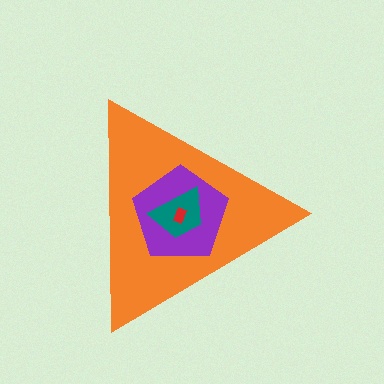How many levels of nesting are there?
4.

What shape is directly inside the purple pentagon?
The teal trapezoid.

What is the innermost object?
The red rectangle.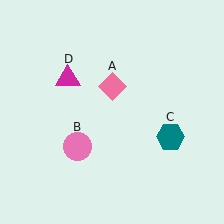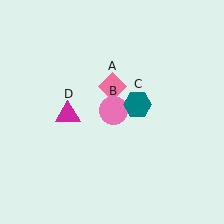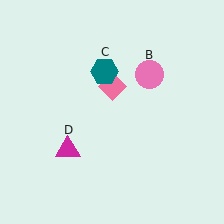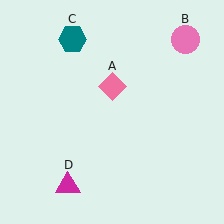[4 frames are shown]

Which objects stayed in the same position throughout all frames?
Pink diamond (object A) remained stationary.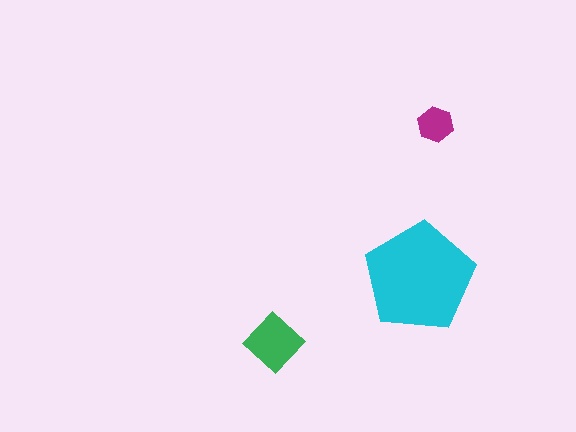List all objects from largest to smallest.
The cyan pentagon, the green diamond, the magenta hexagon.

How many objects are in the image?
There are 3 objects in the image.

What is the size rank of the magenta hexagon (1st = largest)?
3rd.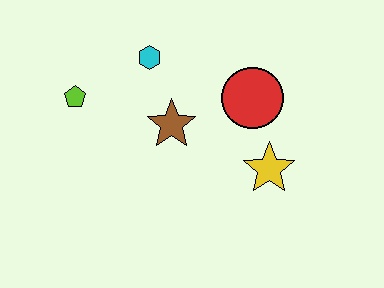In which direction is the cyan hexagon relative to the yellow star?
The cyan hexagon is to the left of the yellow star.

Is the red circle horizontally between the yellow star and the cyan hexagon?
Yes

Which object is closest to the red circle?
The yellow star is closest to the red circle.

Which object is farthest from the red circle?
The lime pentagon is farthest from the red circle.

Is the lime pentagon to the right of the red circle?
No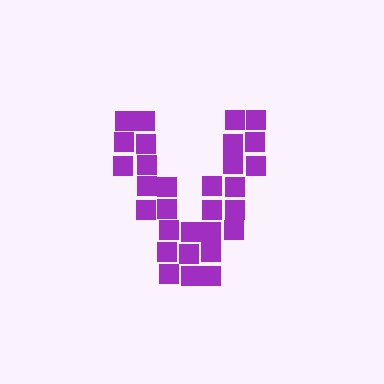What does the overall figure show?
The overall figure shows the letter V.